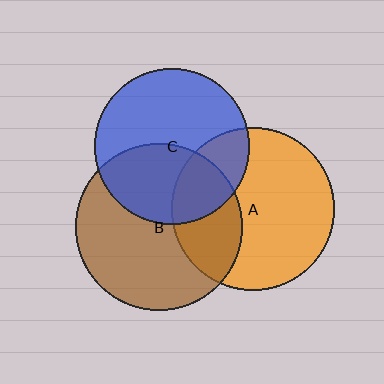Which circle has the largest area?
Circle B (brown).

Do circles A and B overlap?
Yes.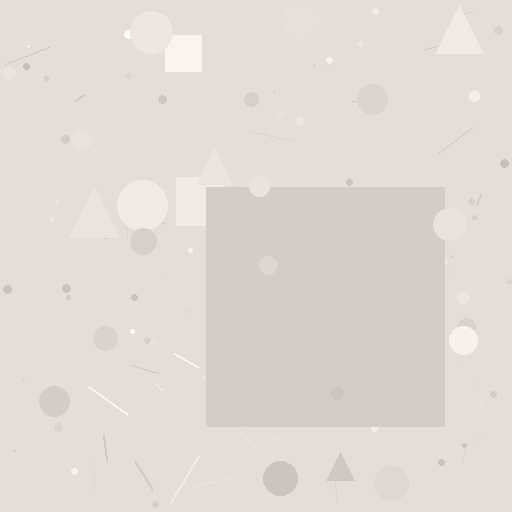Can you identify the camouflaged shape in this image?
The camouflaged shape is a square.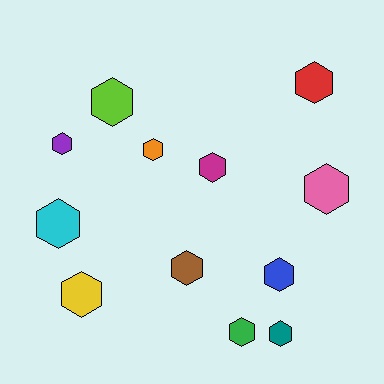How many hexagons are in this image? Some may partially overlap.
There are 12 hexagons.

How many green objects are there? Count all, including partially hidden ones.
There is 1 green object.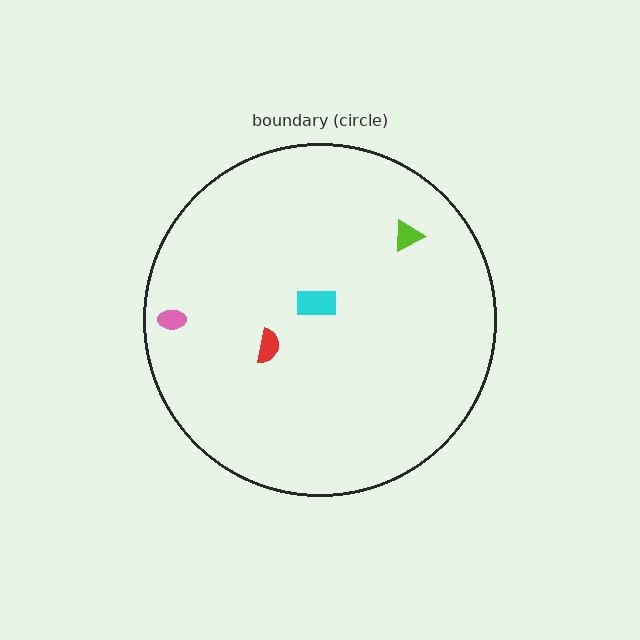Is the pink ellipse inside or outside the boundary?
Inside.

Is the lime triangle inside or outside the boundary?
Inside.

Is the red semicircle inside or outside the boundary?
Inside.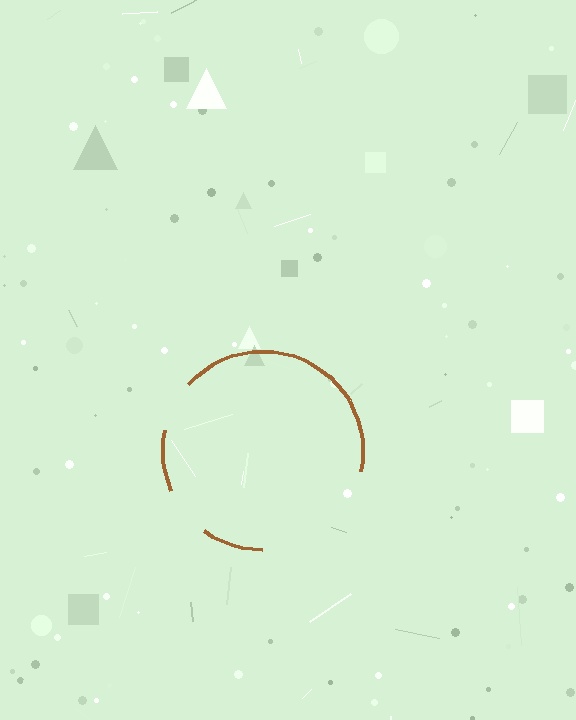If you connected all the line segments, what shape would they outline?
They would outline a circle.